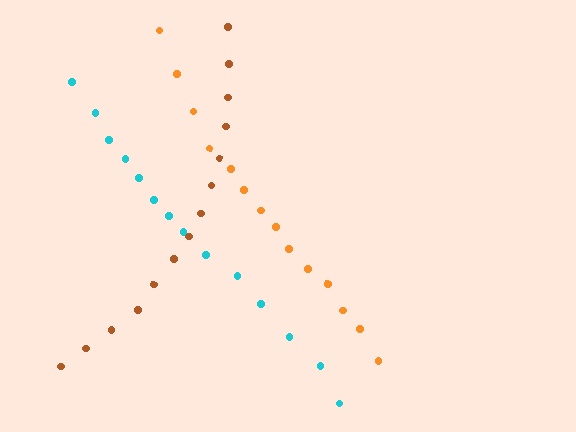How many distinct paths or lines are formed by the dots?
There are 3 distinct paths.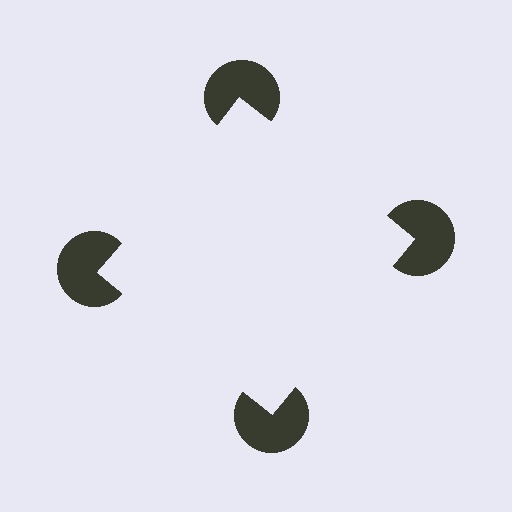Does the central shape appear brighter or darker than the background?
It typically appears slightly brighter than the background, even though no actual brightness change is drawn.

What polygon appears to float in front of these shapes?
An illusory square — its edges are inferred from the aligned wedge cuts in the pac-man discs, not physically drawn.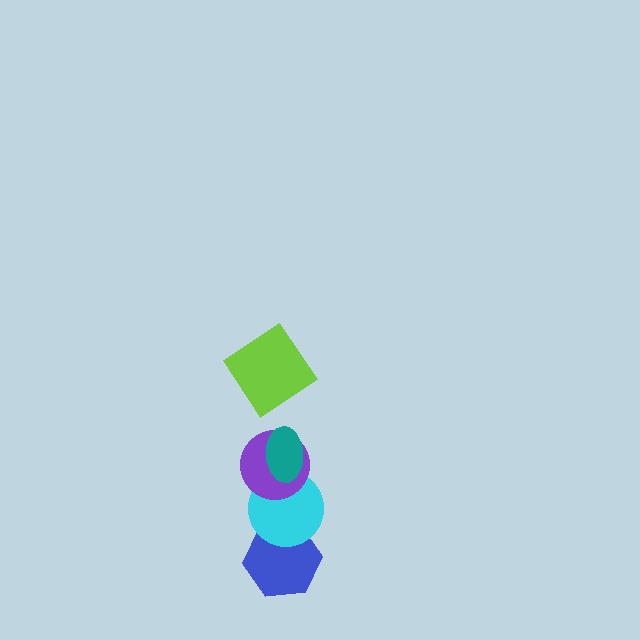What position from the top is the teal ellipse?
The teal ellipse is 2nd from the top.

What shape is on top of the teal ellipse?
The lime diamond is on top of the teal ellipse.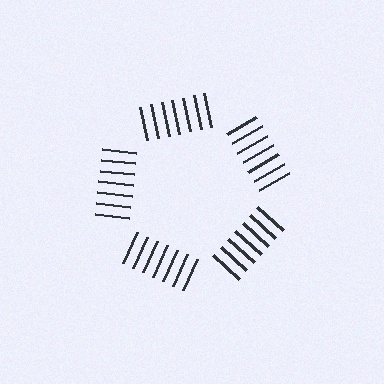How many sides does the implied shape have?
5 sides — the line-ends trace a pentagon.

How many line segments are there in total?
35 — 7 along each of the 5 edges.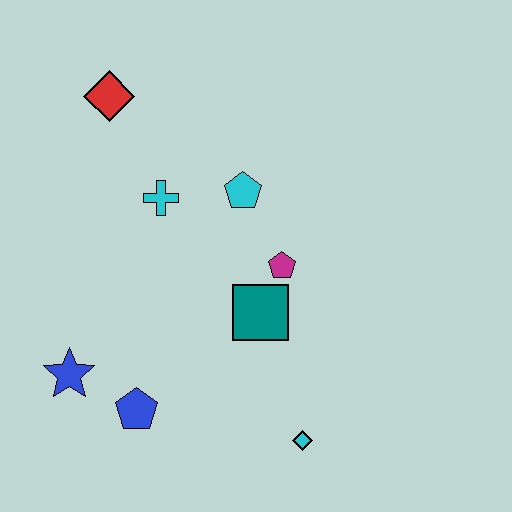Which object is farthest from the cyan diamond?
The red diamond is farthest from the cyan diamond.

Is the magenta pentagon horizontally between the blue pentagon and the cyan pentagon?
No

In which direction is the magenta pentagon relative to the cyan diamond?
The magenta pentagon is above the cyan diamond.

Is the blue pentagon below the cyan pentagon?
Yes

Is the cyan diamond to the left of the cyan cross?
No